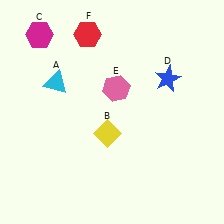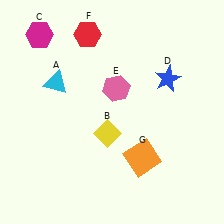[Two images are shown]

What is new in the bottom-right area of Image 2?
An orange square (G) was added in the bottom-right area of Image 2.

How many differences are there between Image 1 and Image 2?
There is 1 difference between the two images.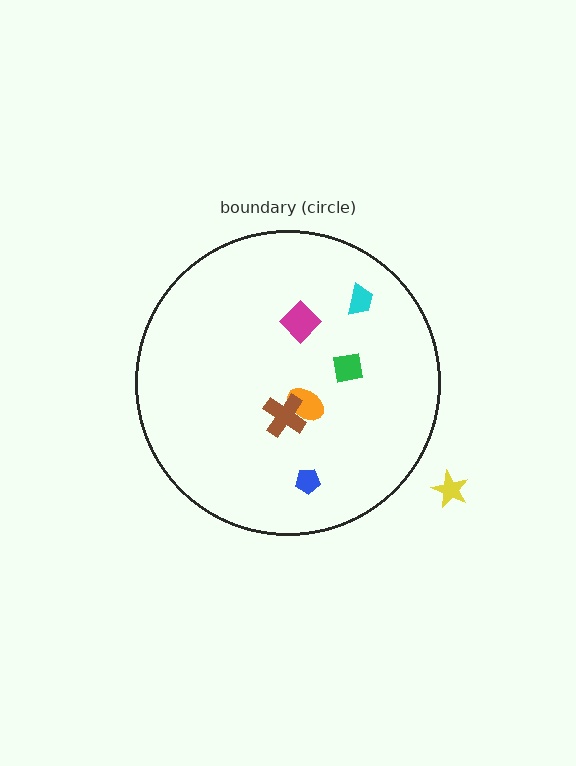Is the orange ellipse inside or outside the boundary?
Inside.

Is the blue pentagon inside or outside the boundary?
Inside.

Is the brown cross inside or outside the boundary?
Inside.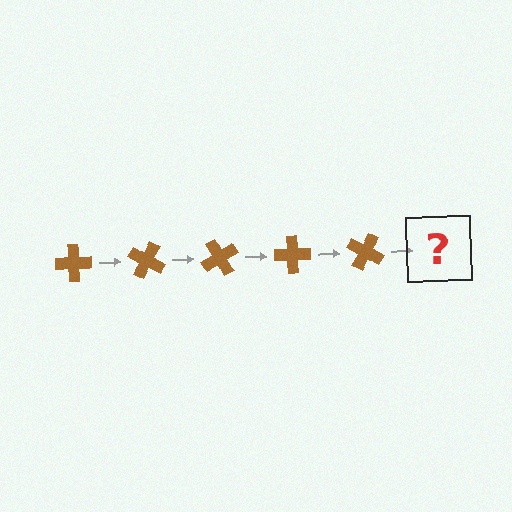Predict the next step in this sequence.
The next step is a brown cross rotated 150 degrees.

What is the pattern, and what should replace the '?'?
The pattern is that the cross rotates 30 degrees each step. The '?' should be a brown cross rotated 150 degrees.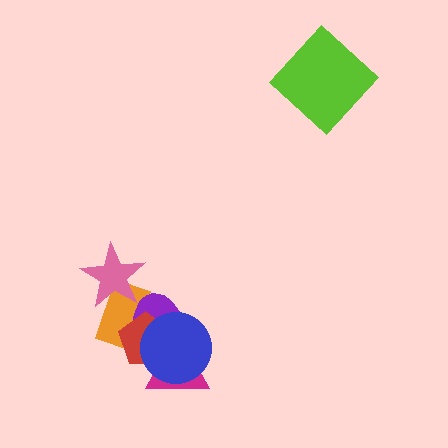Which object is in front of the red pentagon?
The blue circle is in front of the red pentagon.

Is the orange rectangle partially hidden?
Yes, it is partially covered by another shape.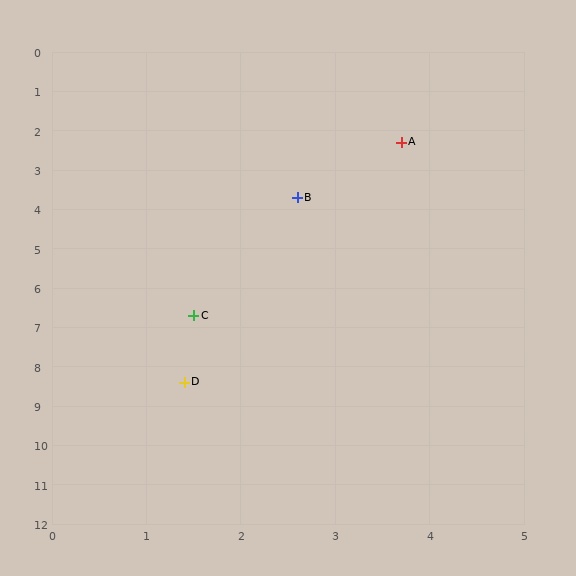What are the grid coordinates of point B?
Point B is at approximately (2.6, 3.7).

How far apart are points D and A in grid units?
Points D and A are about 6.5 grid units apart.